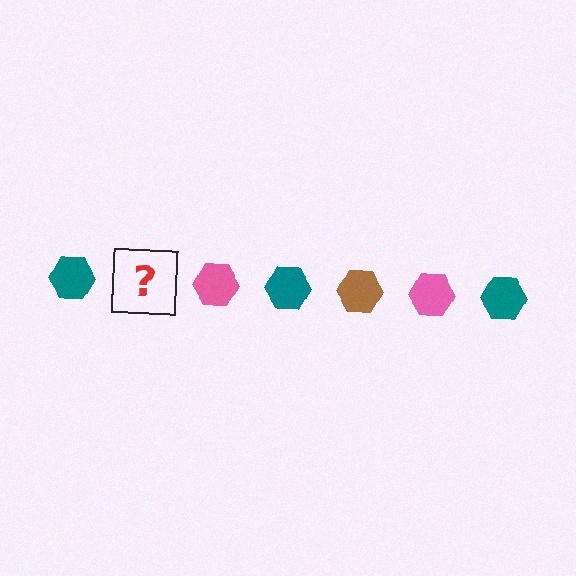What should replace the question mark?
The question mark should be replaced with a brown hexagon.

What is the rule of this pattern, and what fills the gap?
The rule is that the pattern cycles through teal, brown, pink hexagons. The gap should be filled with a brown hexagon.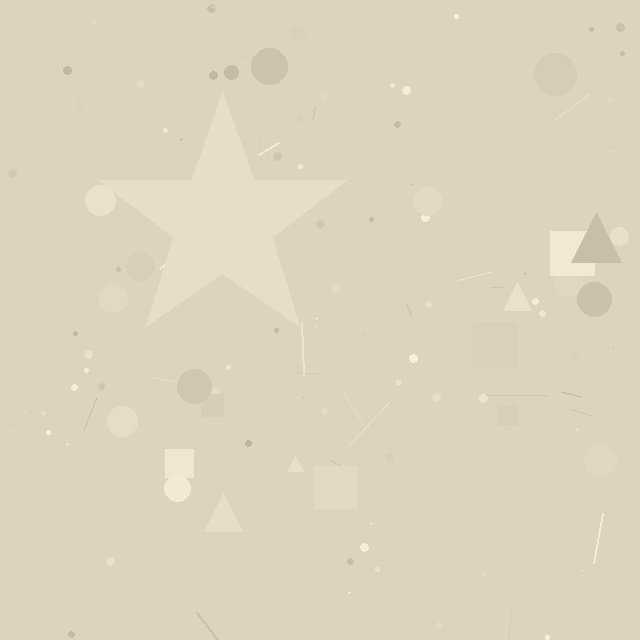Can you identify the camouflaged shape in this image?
The camouflaged shape is a star.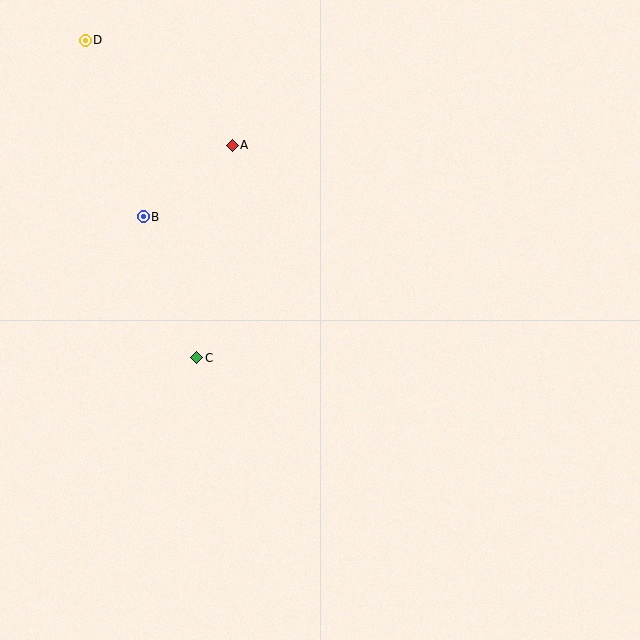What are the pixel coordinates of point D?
Point D is at (85, 40).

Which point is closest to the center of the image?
Point C at (197, 358) is closest to the center.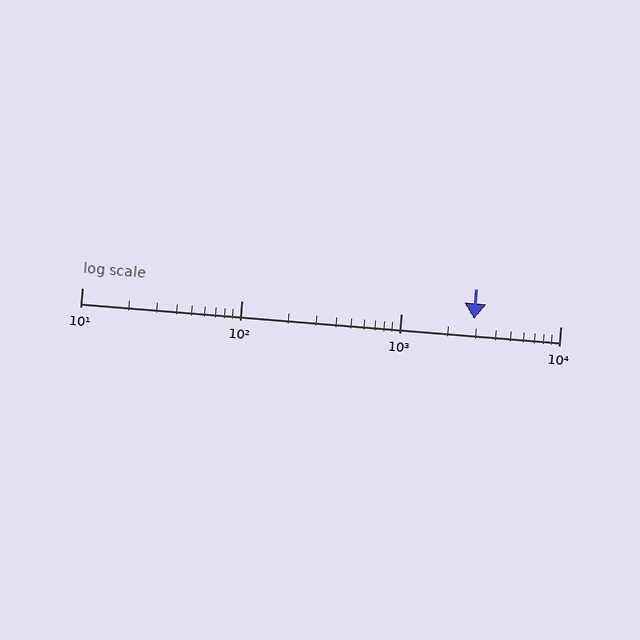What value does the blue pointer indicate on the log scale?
The pointer indicates approximately 2900.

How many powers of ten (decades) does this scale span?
The scale spans 3 decades, from 10 to 10000.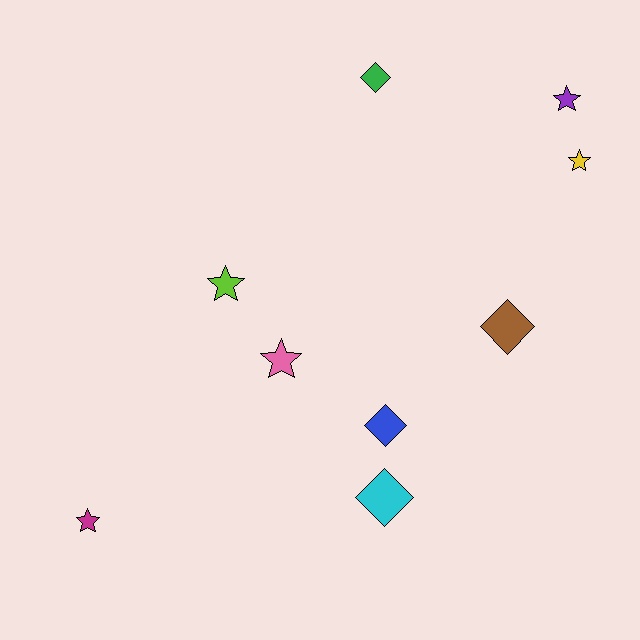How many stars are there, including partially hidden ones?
There are 5 stars.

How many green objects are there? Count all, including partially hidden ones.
There is 1 green object.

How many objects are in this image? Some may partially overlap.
There are 9 objects.